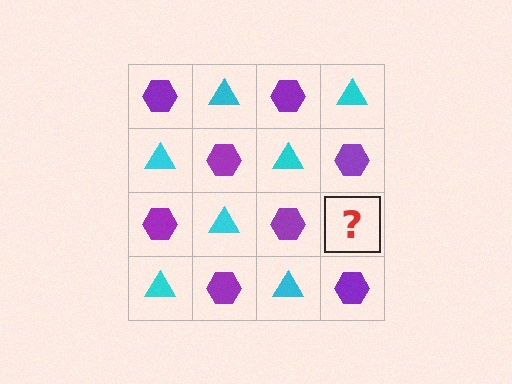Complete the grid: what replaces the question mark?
The question mark should be replaced with a cyan triangle.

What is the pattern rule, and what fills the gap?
The rule is that it alternates purple hexagon and cyan triangle in a checkerboard pattern. The gap should be filled with a cyan triangle.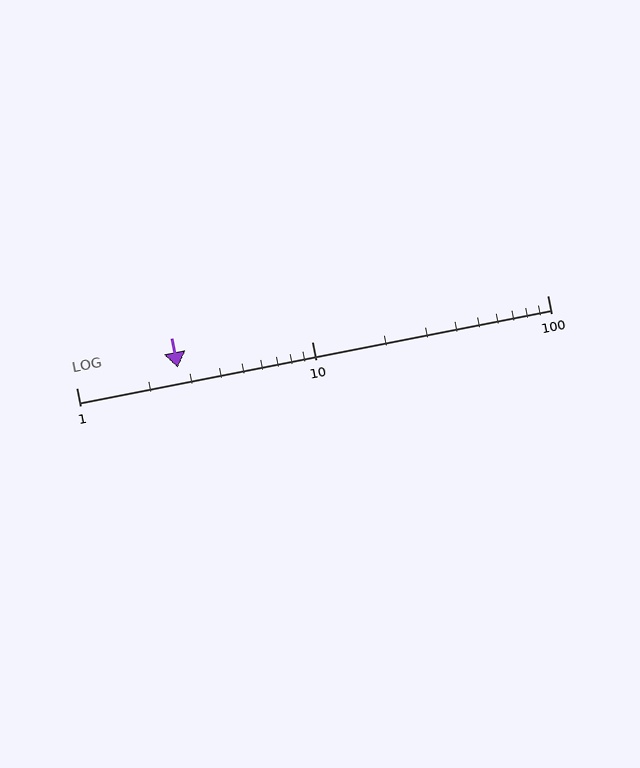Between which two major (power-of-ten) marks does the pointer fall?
The pointer is between 1 and 10.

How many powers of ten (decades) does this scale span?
The scale spans 2 decades, from 1 to 100.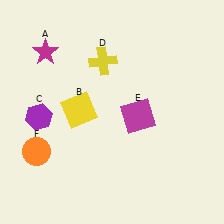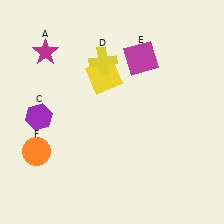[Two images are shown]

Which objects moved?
The objects that moved are: the yellow square (B), the magenta square (E).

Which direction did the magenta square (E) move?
The magenta square (E) moved up.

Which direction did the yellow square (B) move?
The yellow square (B) moved up.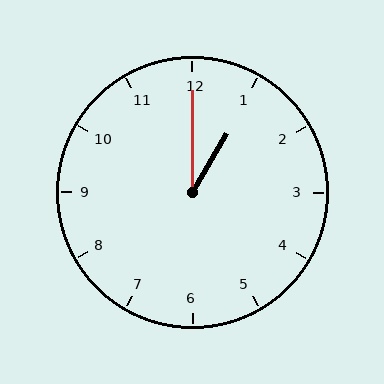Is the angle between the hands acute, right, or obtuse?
It is acute.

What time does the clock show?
1:00.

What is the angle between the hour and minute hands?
Approximately 30 degrees.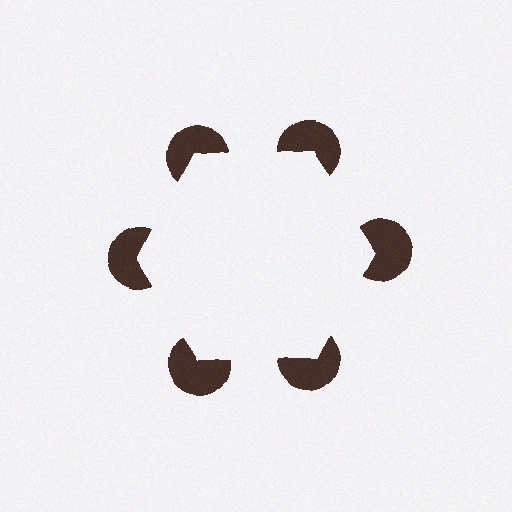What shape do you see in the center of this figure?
An illusory hexagon — its edges are inferred from the aligned wedge cuts in the pac-man discs, not physically drawn.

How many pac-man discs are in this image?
There are 6 — one at each vertex of the illusory hexagon.